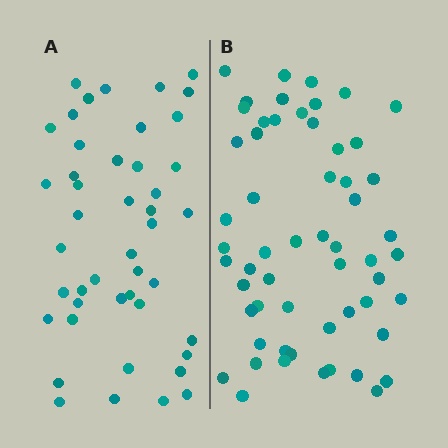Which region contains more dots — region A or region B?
Region B (the right region) has more dots.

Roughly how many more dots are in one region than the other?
Region B has roughly 12 or so more dots than region A.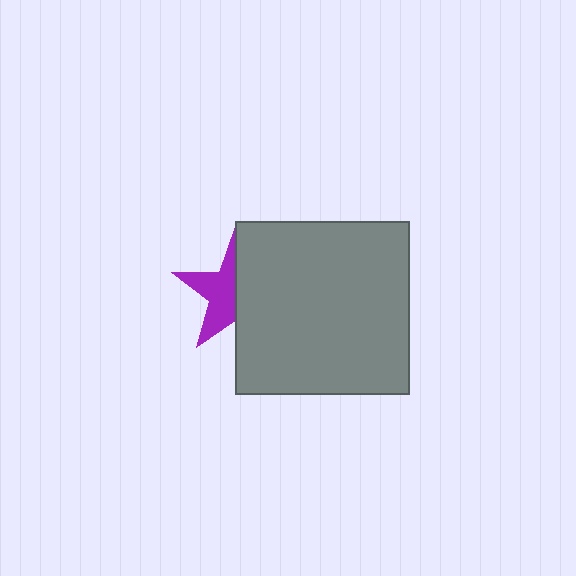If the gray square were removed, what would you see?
You would see the complete purple star.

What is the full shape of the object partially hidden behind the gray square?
The partially hidden object is a purple star.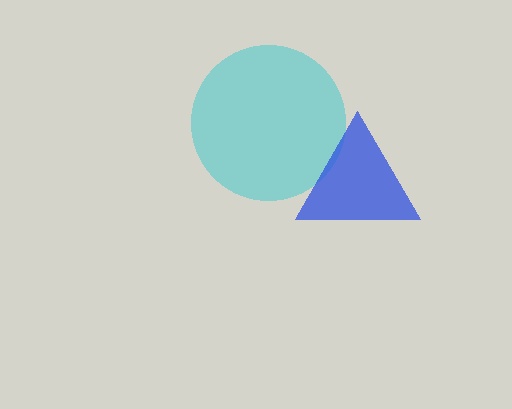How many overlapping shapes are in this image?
There are 2 overlapping shapes in the image.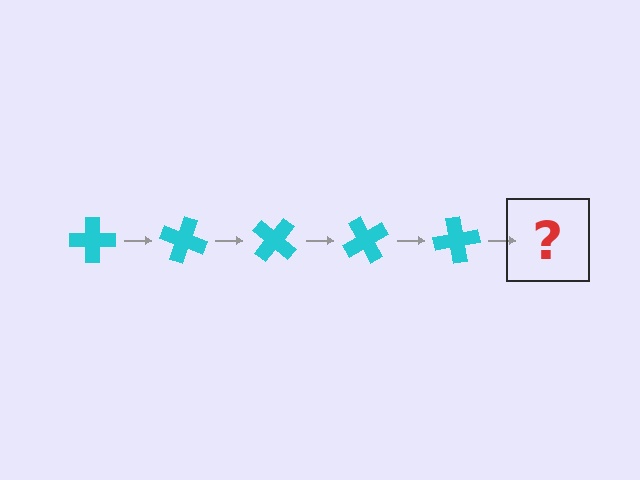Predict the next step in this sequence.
The next step is a cyan cross rotated 100 degrees.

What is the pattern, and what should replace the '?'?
The pattern is that the cross rotates 20 degrees each step. The '?' should be a cyan cross rotated 100 degrees.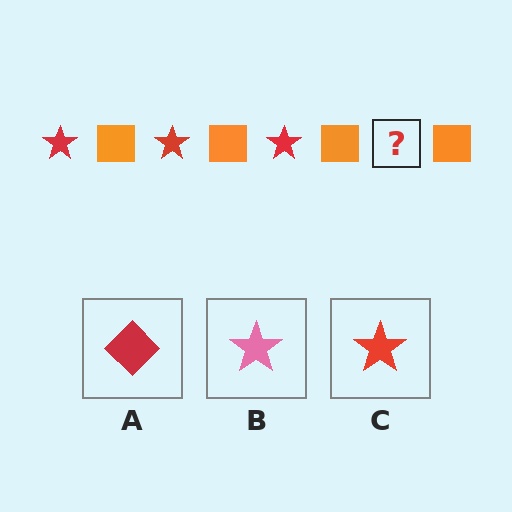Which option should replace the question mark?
Option C.